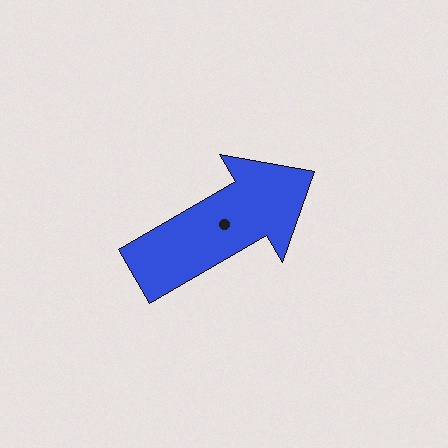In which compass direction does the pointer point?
Northeast.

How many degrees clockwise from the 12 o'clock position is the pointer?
Approximately 60 degrees.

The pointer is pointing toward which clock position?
Roughly 2 o'clock.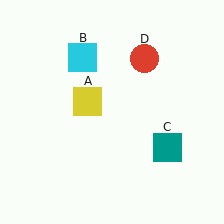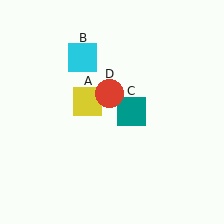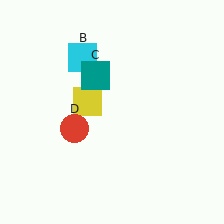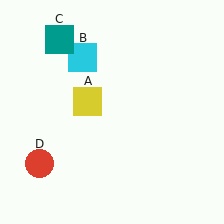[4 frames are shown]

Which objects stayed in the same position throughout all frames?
Yellow square (object A) and cyan square (object B) remained stationary.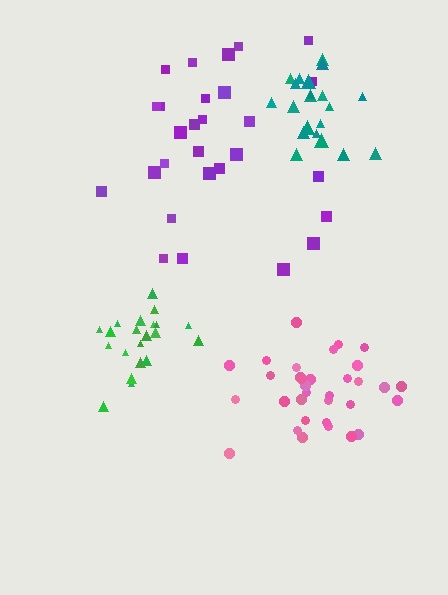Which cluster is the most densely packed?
Teal.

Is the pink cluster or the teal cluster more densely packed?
Teal.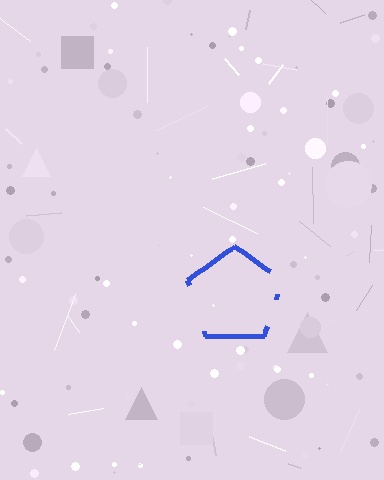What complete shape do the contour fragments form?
The contour fragments form a pentagon.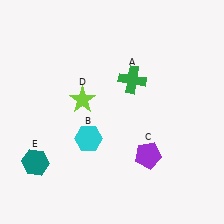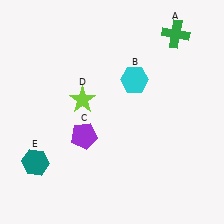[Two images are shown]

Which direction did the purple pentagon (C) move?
The purple pentagon (C) moved left.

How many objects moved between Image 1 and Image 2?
3 objects moved between the two images.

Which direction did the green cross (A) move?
The green cross (A) moved up.